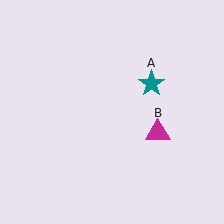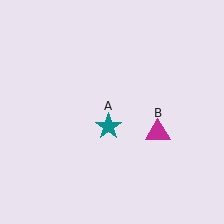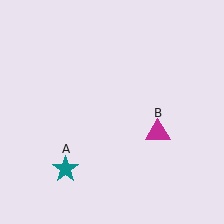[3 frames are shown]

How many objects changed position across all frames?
1 object changed position: teal star (object A).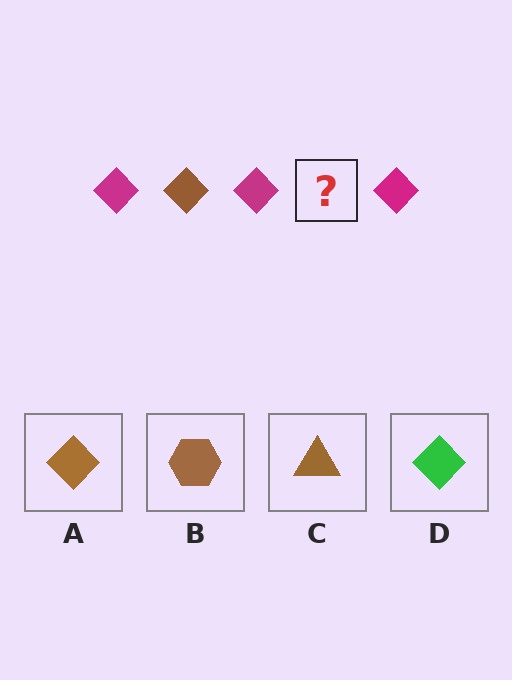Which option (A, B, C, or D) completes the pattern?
A.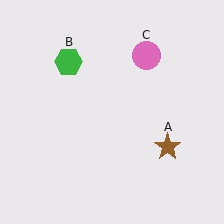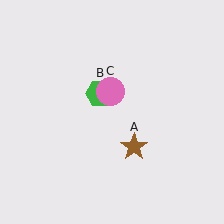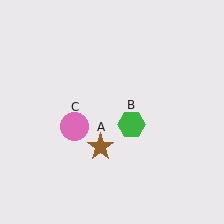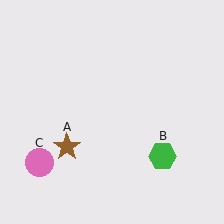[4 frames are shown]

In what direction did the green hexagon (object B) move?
The green hexagon (object B) moved down and to the right.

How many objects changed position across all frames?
3 objects changed position: brown star (object A), green hexagon (object B), pink circle (object C).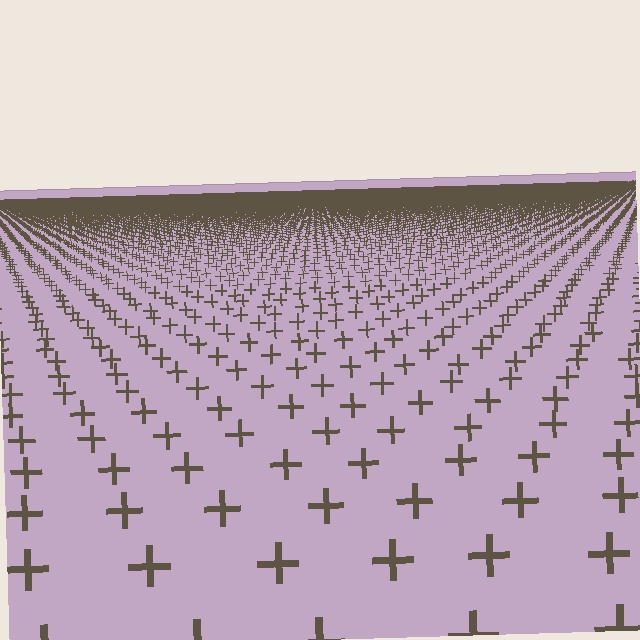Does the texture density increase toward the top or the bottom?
Density increases toward the top.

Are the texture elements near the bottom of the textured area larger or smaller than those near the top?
Larger. Near the bottom, elements are closer to the viewer and appear at a bigger on-screen size.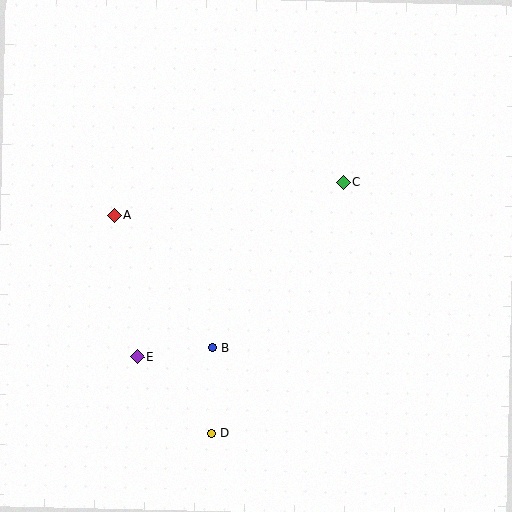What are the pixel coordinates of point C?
Point C is at (343, 182).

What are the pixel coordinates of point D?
Point D is at (211, 434).